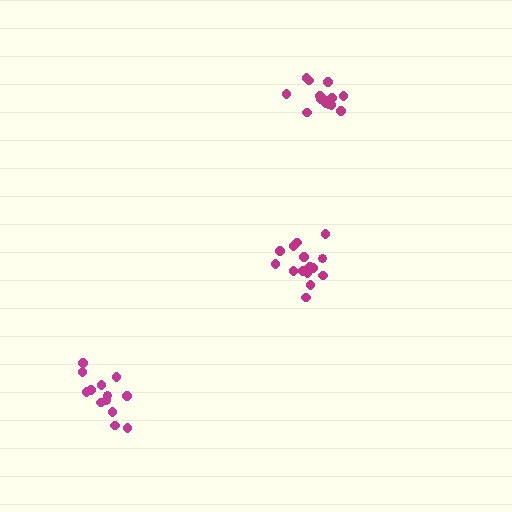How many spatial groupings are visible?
There are 3 spatial groupings.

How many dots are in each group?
Group 1: 13 dots, Group 2: 16 dots, Group 3: 14 dots (43 total).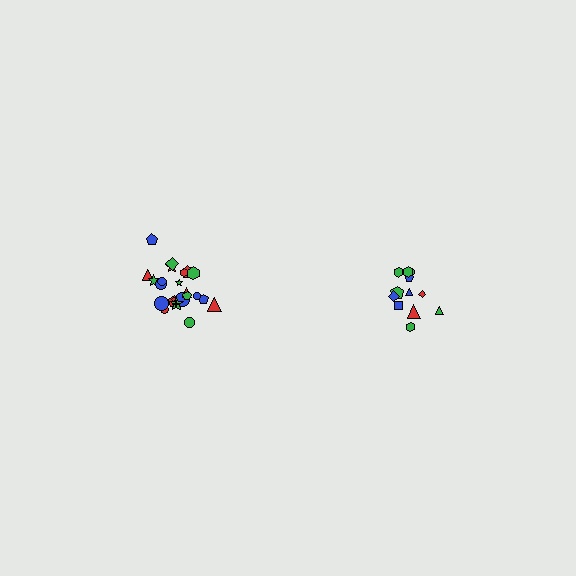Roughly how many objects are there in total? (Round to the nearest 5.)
Roughly 35 objects in total.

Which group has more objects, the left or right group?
The left group.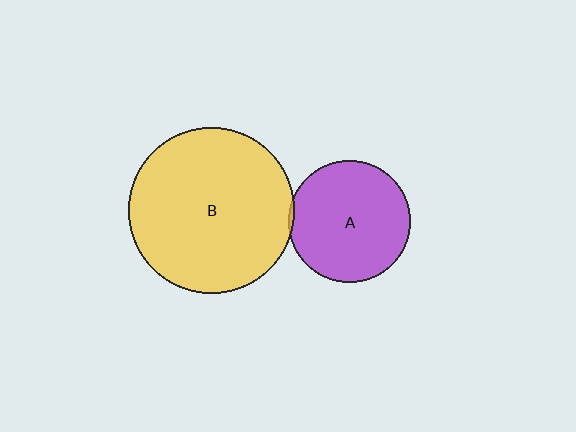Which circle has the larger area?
Circle B (yellow).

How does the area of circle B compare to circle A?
Approximately 1.9 times.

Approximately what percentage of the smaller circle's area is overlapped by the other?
Approximately 5%.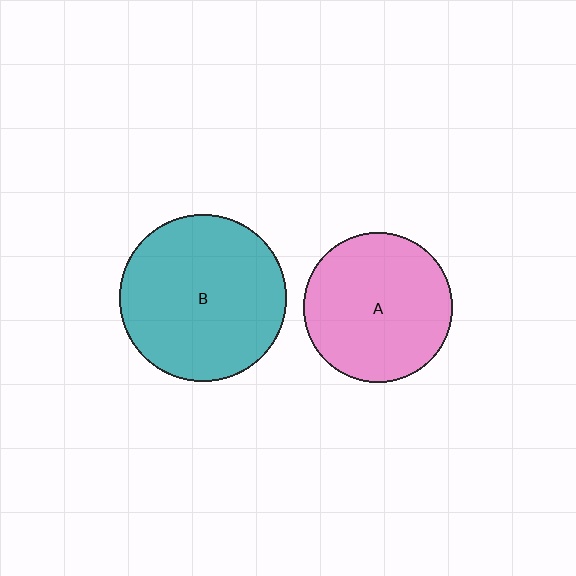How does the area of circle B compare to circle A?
Approximately 1.2 times.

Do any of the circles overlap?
No, none of the circles overlap.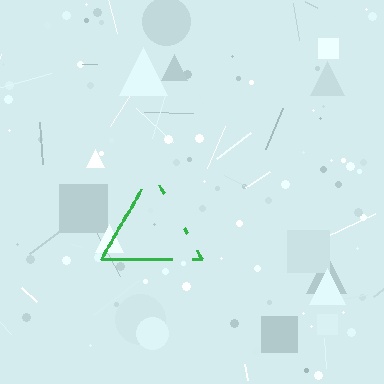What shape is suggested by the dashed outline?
The dashed outline suggests a triangle.